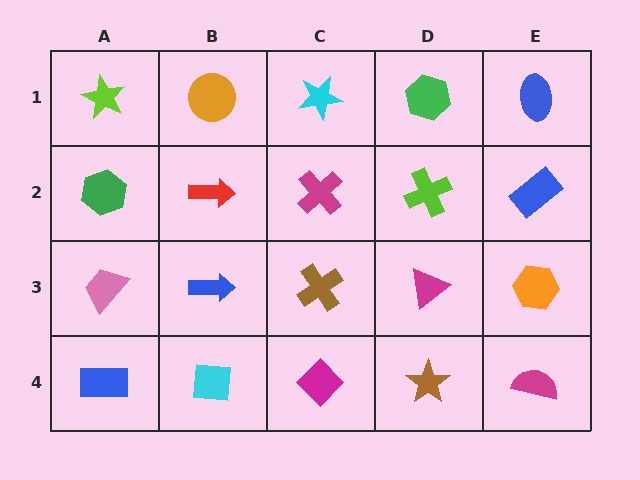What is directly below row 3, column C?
A magenta diamond.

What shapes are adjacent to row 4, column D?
A magenta triangle (row 3, column D), a magenta diamond (row 4, column C), a magenta semicircle (row 4, column E).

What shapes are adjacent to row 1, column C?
A magenta cross (row 2, column C), an orange circle (row 1, column B), a green hexagon (row 1, column D).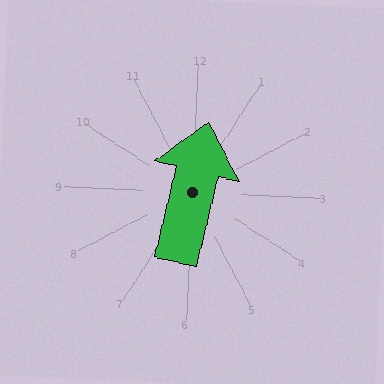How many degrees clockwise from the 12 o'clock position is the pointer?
Approximately 11 degrees.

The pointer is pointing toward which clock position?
Roughly 12 o'clock.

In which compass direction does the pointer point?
North.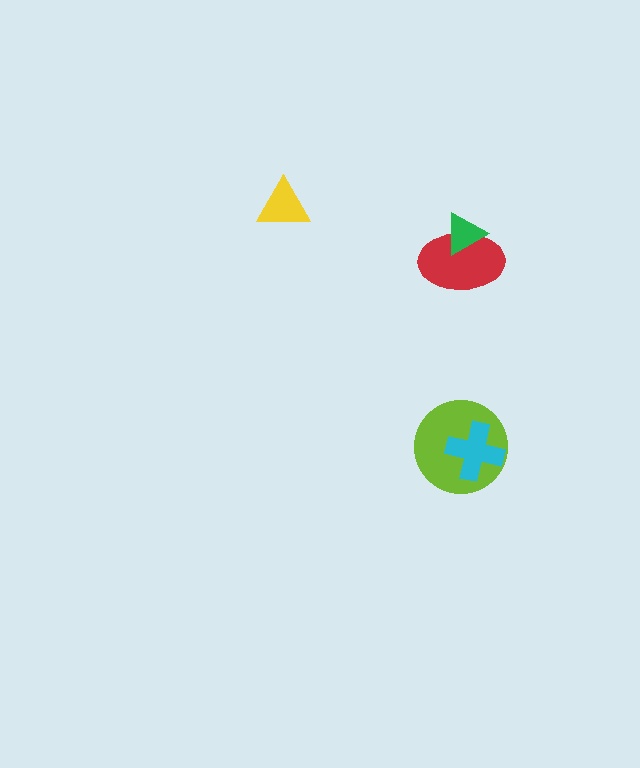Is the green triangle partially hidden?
No, no other shape covers it.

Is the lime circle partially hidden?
Yes, it is partially covered by another shape.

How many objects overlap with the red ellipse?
1 object overlaps with the red ellipse.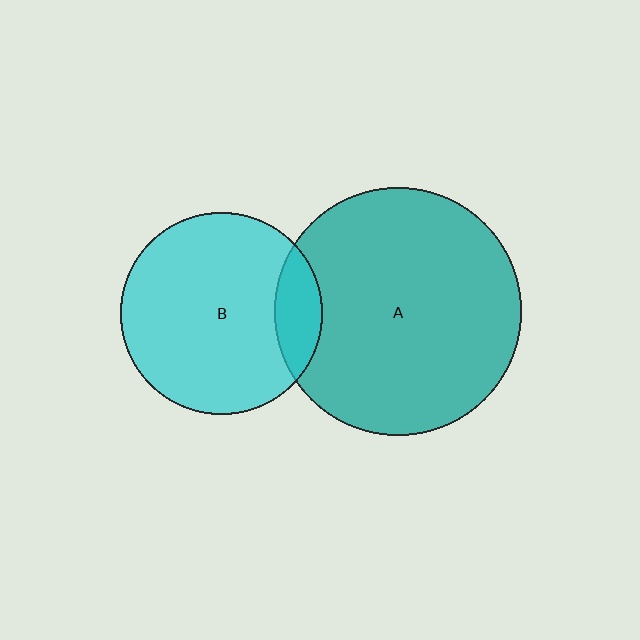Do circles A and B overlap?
Yes.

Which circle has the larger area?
Circle A (teal).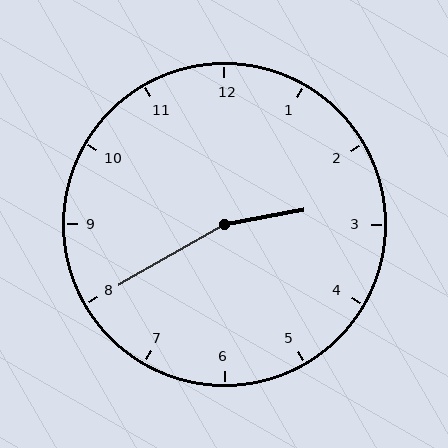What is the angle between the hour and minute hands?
Approximately 160 degrees.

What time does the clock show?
2:40.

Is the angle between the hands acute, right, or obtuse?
It is obtuse.